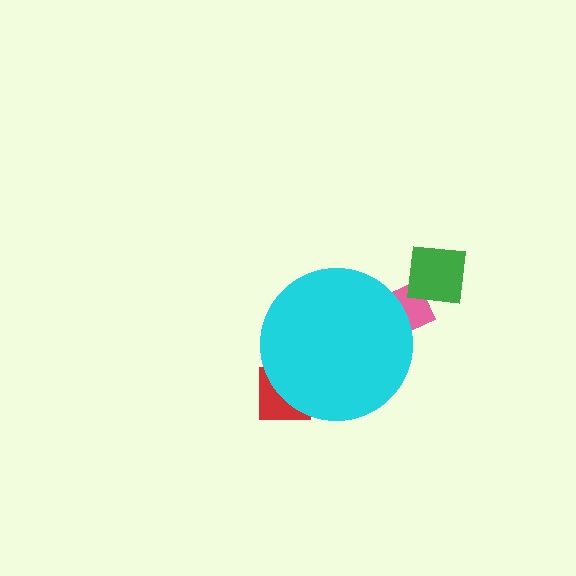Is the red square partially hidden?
Yes, the red square is partially hidden behind the cyan circle.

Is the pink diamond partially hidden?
Yes, the pink diamond is partially hidden behind the cyan circle.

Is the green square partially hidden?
No, the green square is fully visible.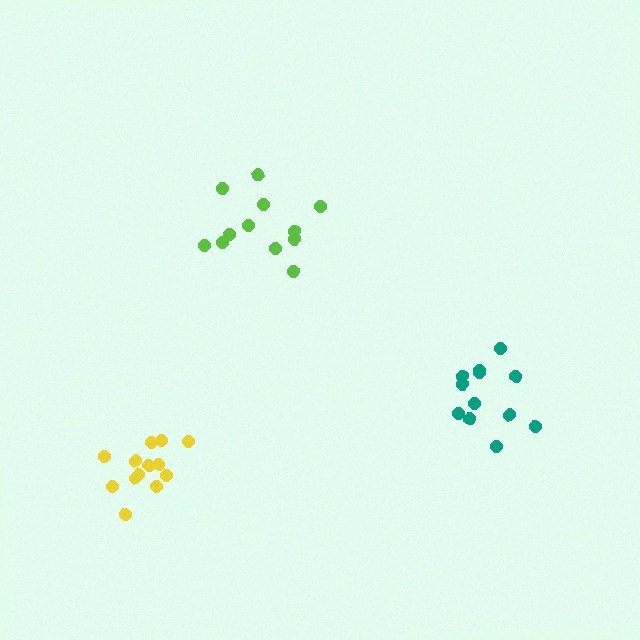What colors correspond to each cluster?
The clusters are colored: teal, yellow, lime.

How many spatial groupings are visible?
There are 3 spatial groupings.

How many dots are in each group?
Group 1: 12 dots, Group 2: 13 dots, Group 3: 12 dots (37 total).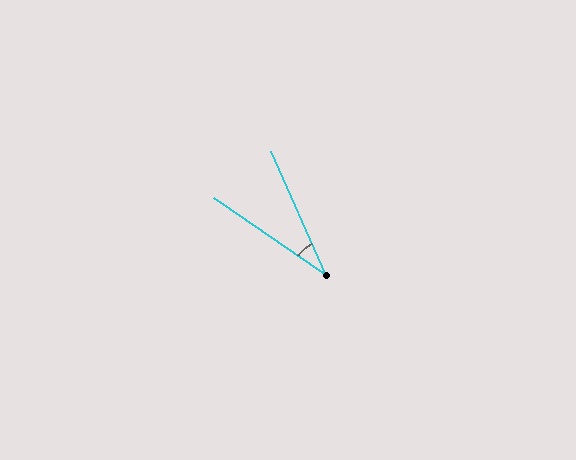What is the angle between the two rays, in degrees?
Approximately 31 degrees.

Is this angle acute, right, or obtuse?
It is acute.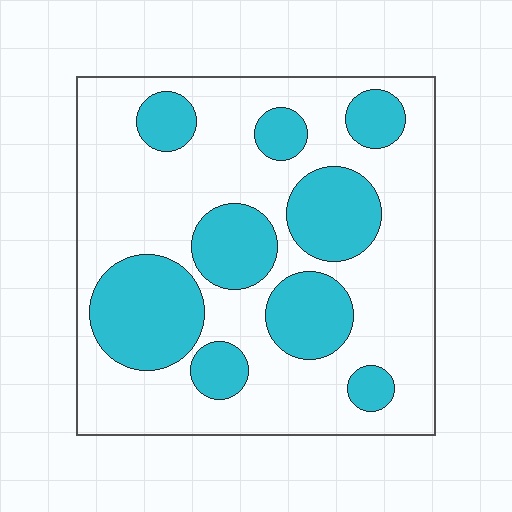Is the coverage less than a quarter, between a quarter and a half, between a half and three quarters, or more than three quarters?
Between a quarter and a half.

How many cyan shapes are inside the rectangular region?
9.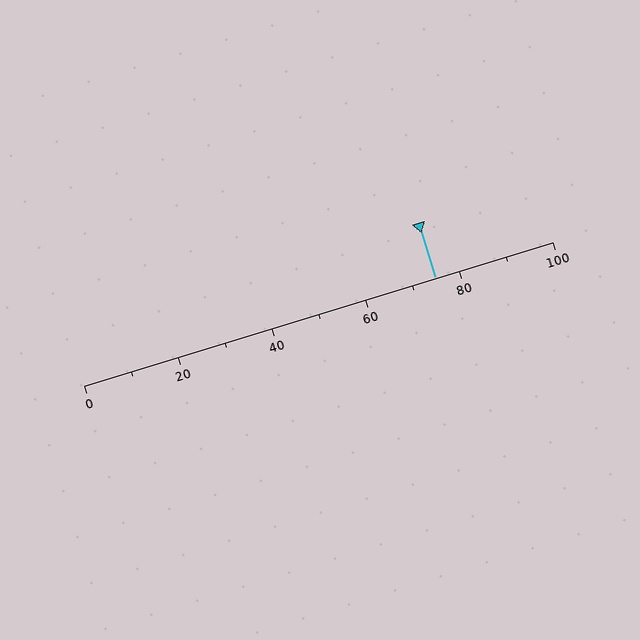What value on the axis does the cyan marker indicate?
The marker indicates approximately 75.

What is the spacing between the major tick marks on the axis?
The major ticks are spaced 20 apart.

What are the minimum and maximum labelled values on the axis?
The axis runs from 0 to 100.